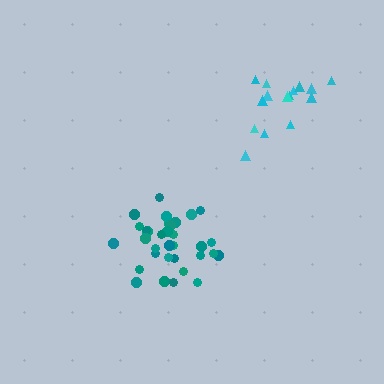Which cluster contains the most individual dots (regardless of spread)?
Teal (33).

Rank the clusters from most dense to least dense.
teal, cyan.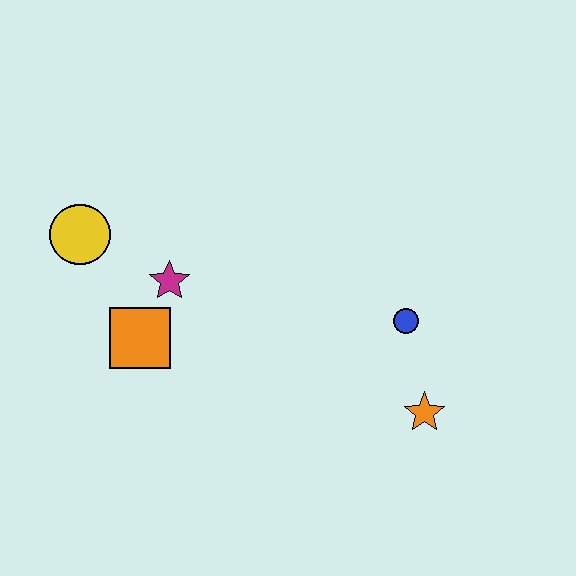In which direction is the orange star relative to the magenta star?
The orange star is to the right of the magenta star.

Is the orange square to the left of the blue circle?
Yes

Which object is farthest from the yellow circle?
The orange star is farthest from the yellow circle.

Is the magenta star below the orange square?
No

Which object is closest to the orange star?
The blue circle is closest to the orange star.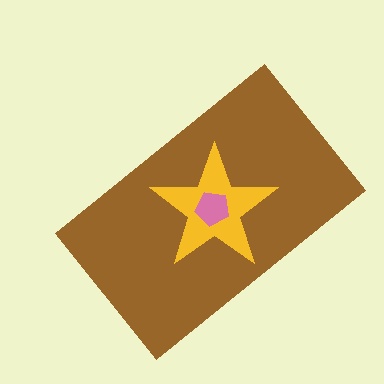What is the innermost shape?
The pink pentagon.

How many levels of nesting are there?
3.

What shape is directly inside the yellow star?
The pink pentagon.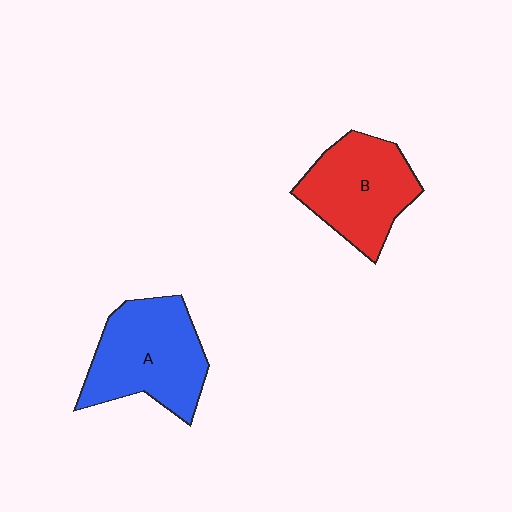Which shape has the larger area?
Shape A (blue).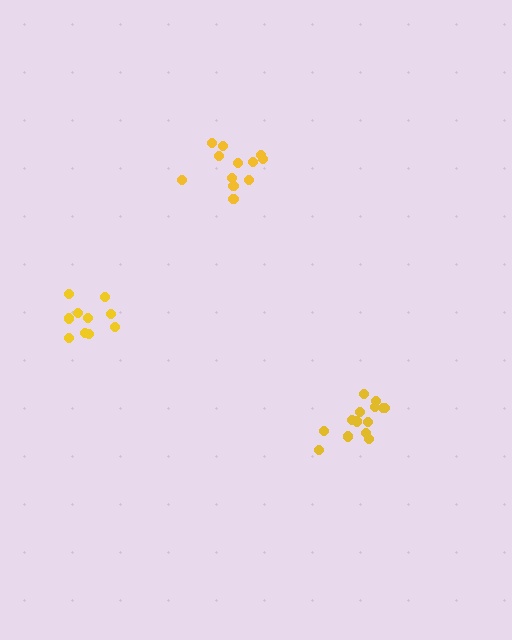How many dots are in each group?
Group 1: 14 dots, Group 2: 12 dots, Group 3: 10 dots (36 total).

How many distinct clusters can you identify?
There are 3 distinct clusters.